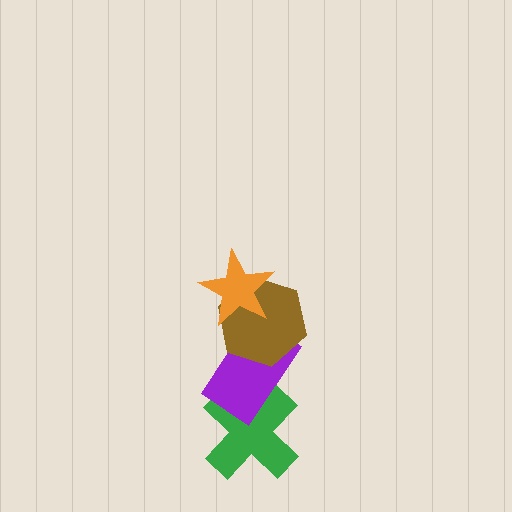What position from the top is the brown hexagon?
The brown hexagon is 2nd from the top.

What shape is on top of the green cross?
The purple rectangle is on top of the green cross.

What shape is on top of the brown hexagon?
The orange star is on top of the brown hexagon.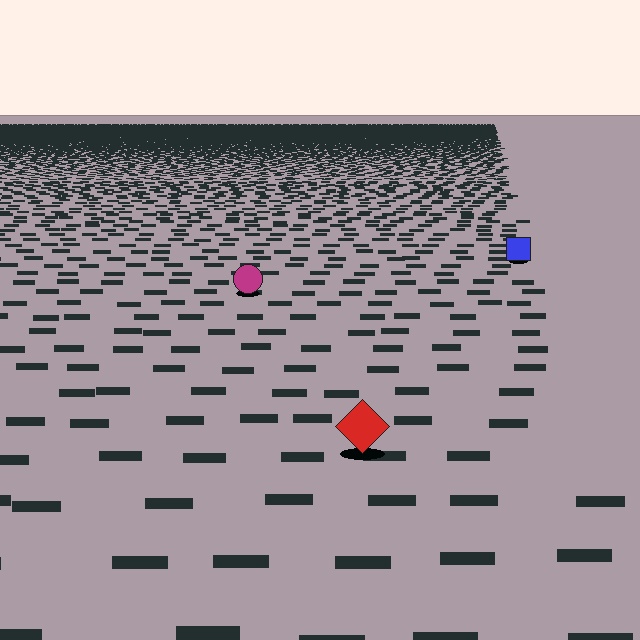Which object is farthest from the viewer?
The blue square is farthest from the viewer. It appears smaller and the ground texture around it is denser.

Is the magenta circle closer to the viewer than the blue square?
Yes. The magenta circle is closer — you can tell from the texture gradient: the ground texture is coarser near it.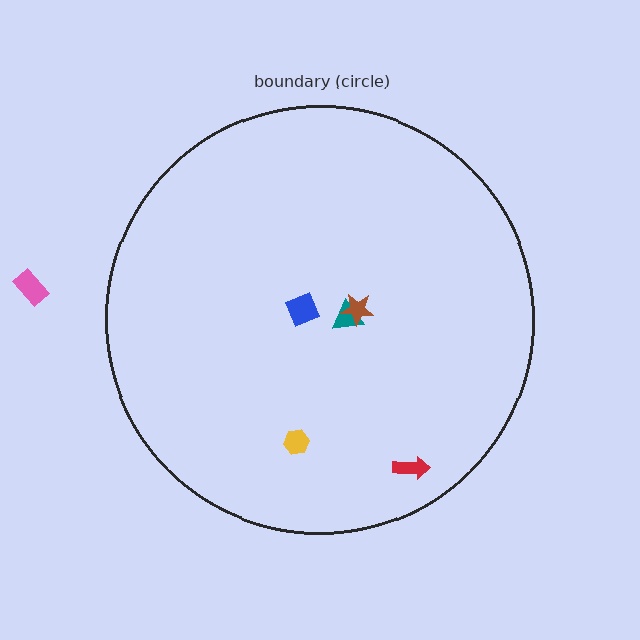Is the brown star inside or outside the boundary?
Inside.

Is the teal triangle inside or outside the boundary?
Inside.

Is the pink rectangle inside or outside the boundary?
Outside.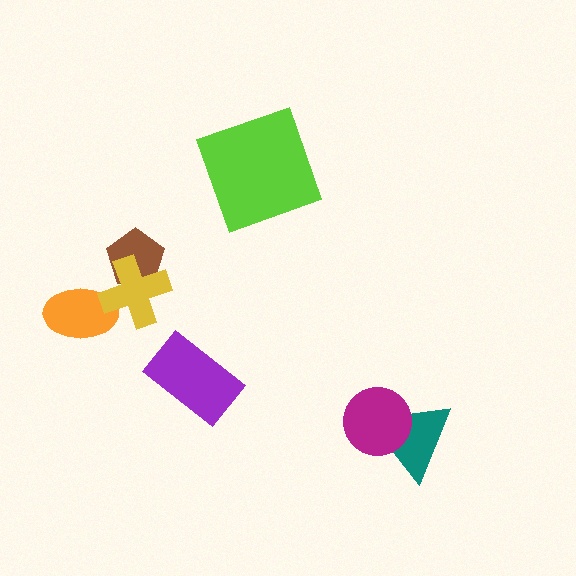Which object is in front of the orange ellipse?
The yellow cross is in front of the orange ellipse.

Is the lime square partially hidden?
No, no other shape covers it.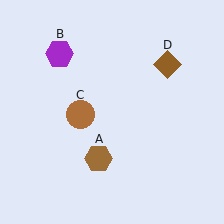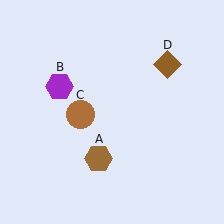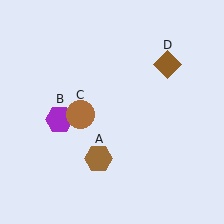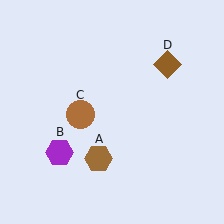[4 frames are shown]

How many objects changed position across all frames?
1 object changed position: purple hexagon (object B).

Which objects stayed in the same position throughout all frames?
Brown hexagon (object A) and brown circle (object C) and brown diamond (object D) remained stationary.